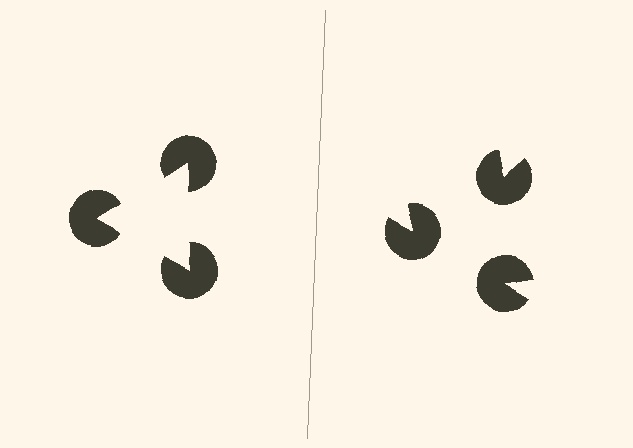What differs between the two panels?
The pac-man discs are positioned identically on both sides; only the wedge orientations differ. On the left they align to a triangle; on the right they are misaligned.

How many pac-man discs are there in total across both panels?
6 — 3 on each side.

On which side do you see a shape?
An illusory triangle appears on the left side. On the right side the wedge cuts are rotated, so no coherent shape forms.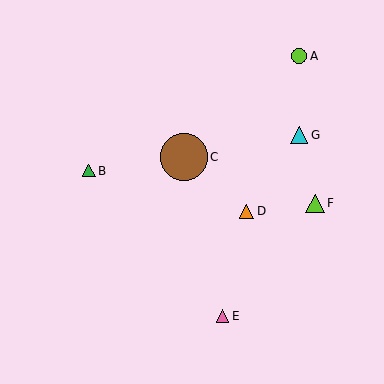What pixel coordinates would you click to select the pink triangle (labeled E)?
Click at (223, 316) to select the pink triangle E.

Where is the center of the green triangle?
The center of the green triangle is at (89, 171).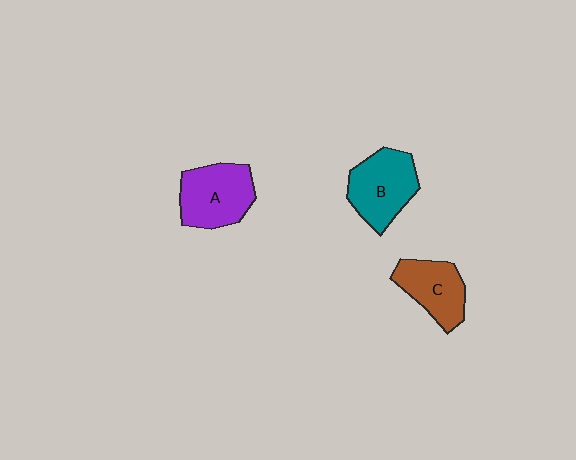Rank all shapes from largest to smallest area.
From largest to smallest: A (purple), B (teal), C (brown).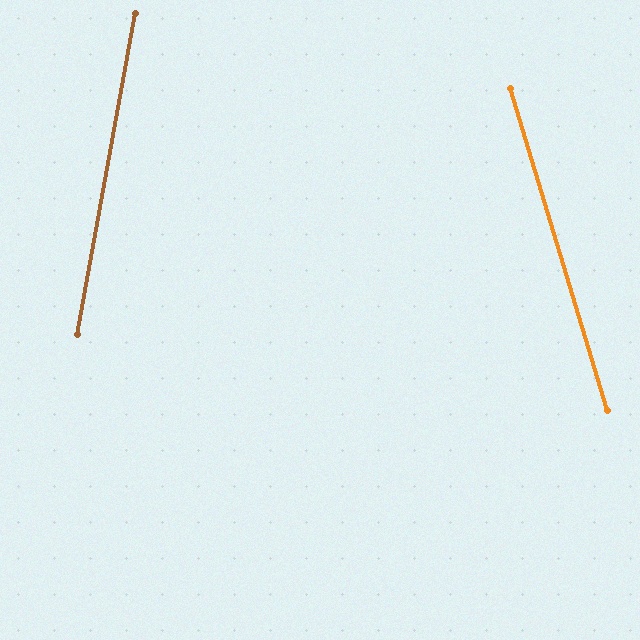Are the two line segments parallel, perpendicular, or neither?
Neither parallel nor perpendicular — they differ by about 27°.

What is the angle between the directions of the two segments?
Approximately 27 degrees.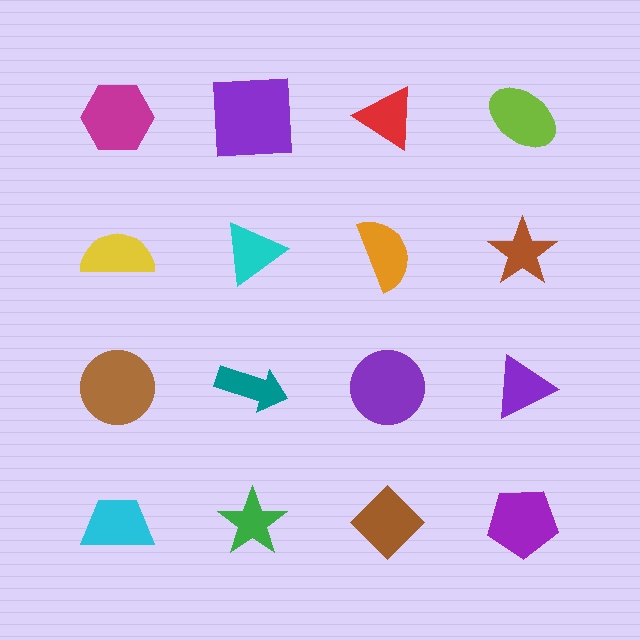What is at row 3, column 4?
A purple triangle.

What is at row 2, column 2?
A cyan triangle.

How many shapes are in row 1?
4 shapes.